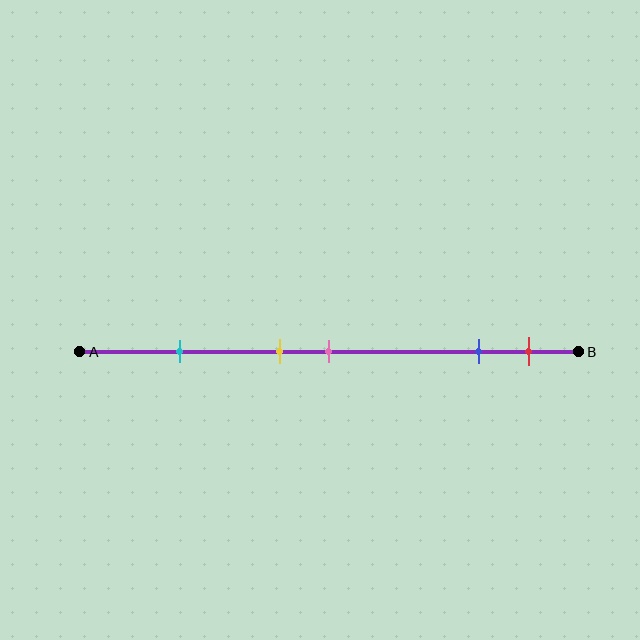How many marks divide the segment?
There are 5 marks dividing the segment.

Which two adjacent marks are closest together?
The yellow and pink marks are the closest adjacent pair.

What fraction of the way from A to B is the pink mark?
The pink mark is approximately 50% (0.5) of the way from A to B.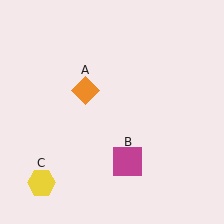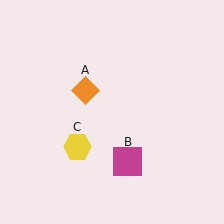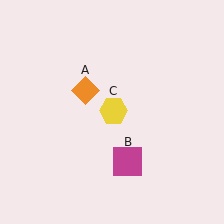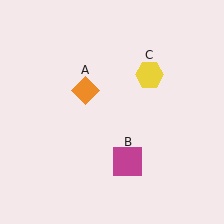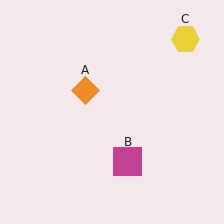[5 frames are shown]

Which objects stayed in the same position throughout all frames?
Orange diamond (object A) and magenta square (object B) remained stationary.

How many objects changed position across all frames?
1 object changed position: yellow hexagon (object C).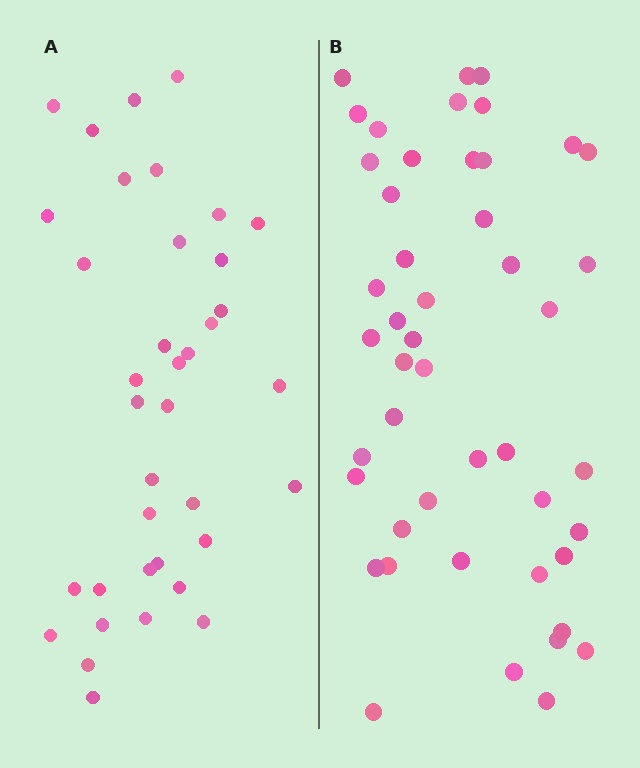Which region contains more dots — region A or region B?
Region B (the right region) has more dots.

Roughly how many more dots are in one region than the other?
Region B has roughly 10 or so more dots than region A.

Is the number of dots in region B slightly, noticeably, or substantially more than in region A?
Region B has noticeably more, but not dramatically so. The ratio is roughly 1.3 to 1.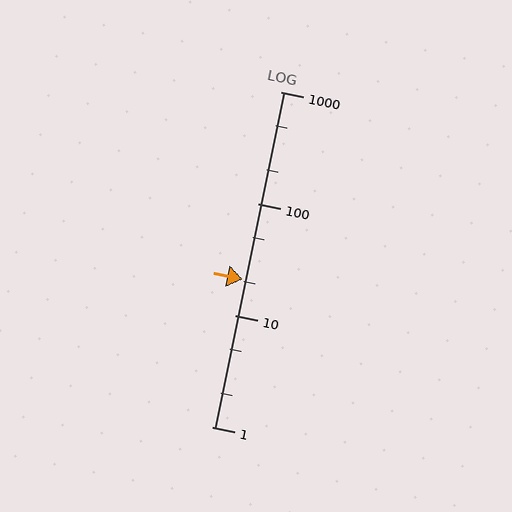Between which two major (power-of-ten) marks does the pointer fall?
The pointer is between 10 and 100.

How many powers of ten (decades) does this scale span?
The scale spans 3 decades, from 1 to 1000.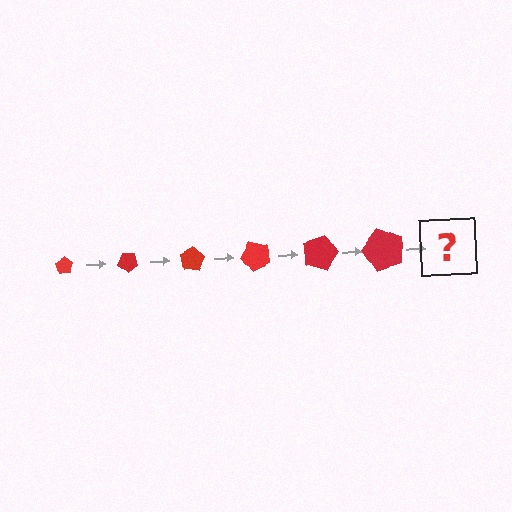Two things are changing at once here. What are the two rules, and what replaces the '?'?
The two rules are that the pentagon grows larger each step and it rotates 40 degrees each step. The '?' should be a pentagon, larger than the previous one and rotated 240 degrees from the start.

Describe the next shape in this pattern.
It should be a pentagon, larger than the previous one and rotated 240 degrees from the start.